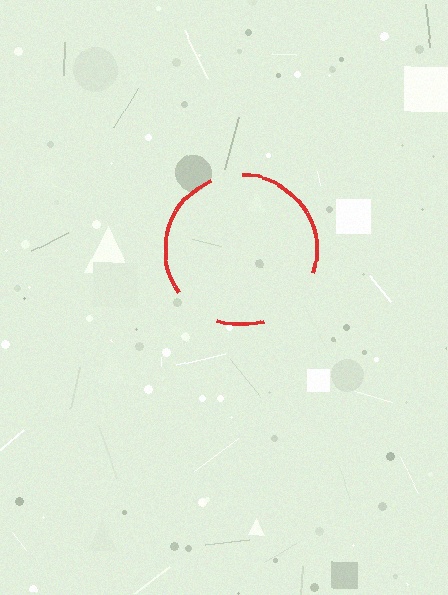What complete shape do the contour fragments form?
The contour fragments form a circle.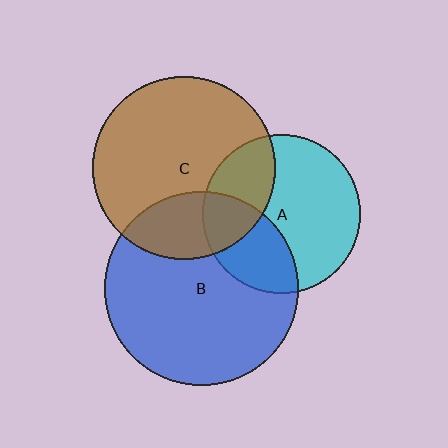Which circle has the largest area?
Circle B (blue).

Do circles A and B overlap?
Yes.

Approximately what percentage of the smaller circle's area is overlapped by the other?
Approximately 30%.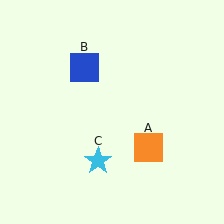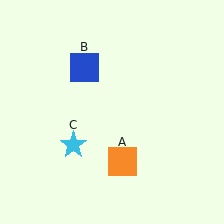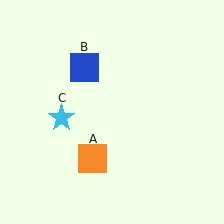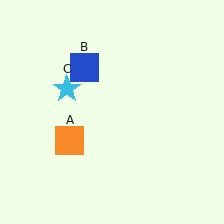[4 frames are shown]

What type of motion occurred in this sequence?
The orange square (object A), cyan star (object C) rotated clockwise around the center of the scene.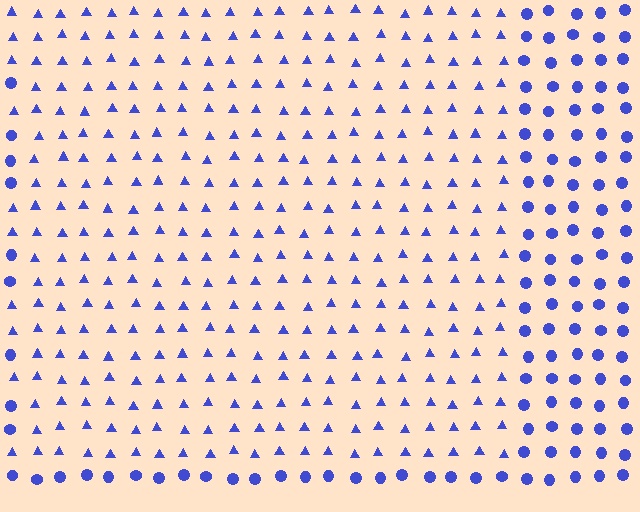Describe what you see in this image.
The image is filled with small blue elements arranged in a uniform grid. A rectangle-shaped region contains triangles, while the surrounding area contains circles. The boundary is defined purely by the change in element shape.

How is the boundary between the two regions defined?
The boundary is defined by a change in element shape: triangles inside vs. circles outside. All elements share the same color and spacing.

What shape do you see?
I see a rectangle.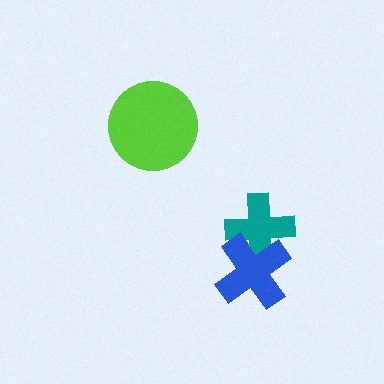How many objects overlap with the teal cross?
1 object overlaps with the teal cross.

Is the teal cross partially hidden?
Yes, it is partially covered by another shape.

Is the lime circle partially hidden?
No, no other shape covers it.